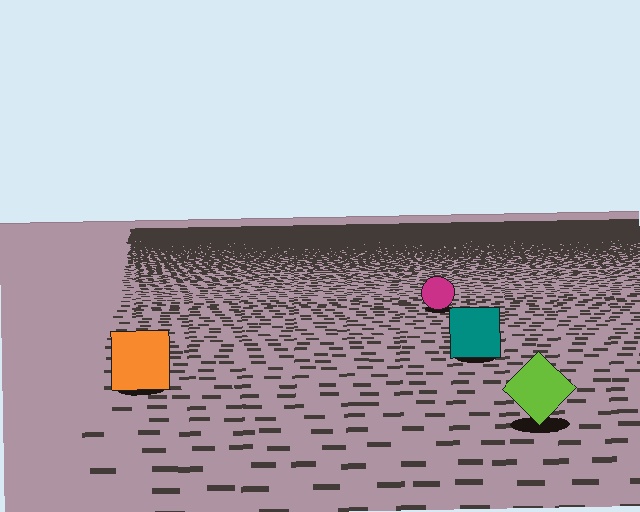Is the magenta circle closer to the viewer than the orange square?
No. The orange square is closer — you can tell from the texture gradient: the ground texture is coarser near it.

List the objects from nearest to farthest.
From nearest to farthest: the lime diamond, the orange square, the teal square, the magenta circle.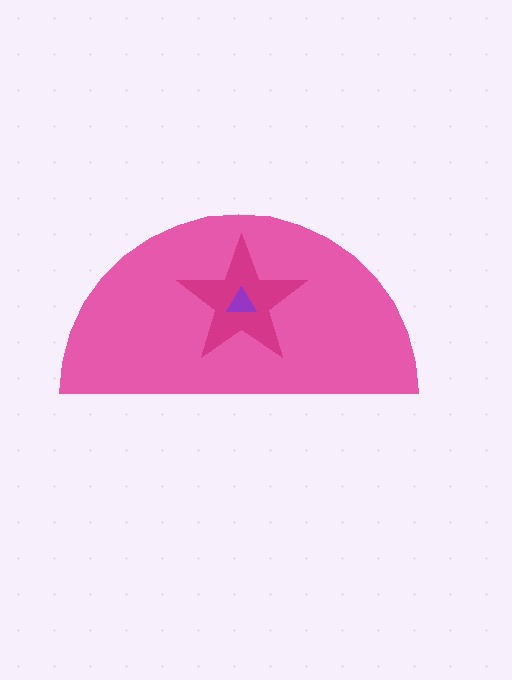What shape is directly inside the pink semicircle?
The magenta star.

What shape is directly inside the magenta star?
The purple triangle.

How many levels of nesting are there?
3.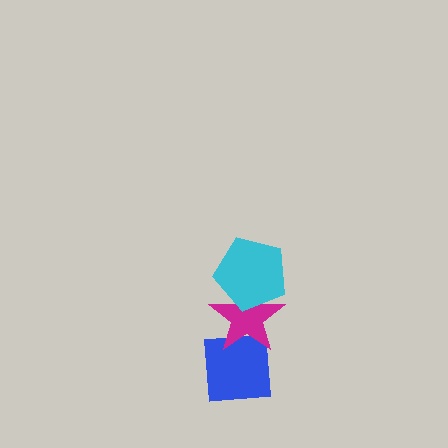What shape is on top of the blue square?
The magenta star is on top of the blue square.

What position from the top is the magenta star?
The magenta star is 2nd from the top.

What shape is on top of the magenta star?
The cyan pentagon is on top of the magenta star.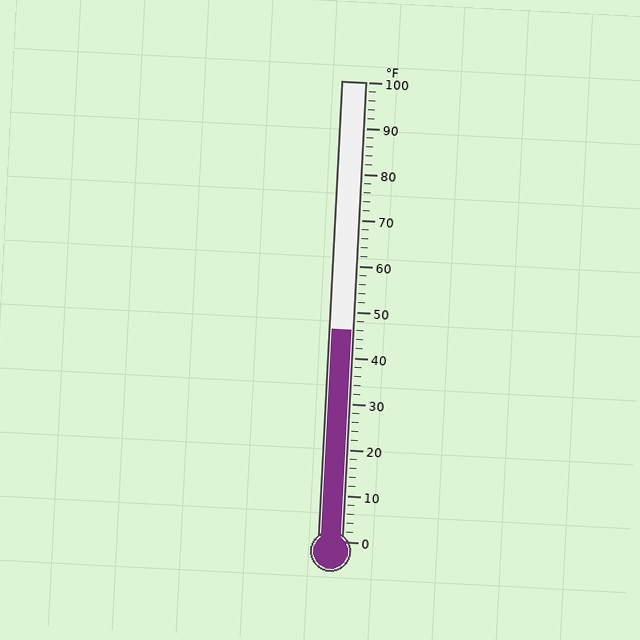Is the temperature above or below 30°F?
The temperature is above 30°F.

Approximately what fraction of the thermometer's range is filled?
The thermometer is filled to approximately 45% of its range.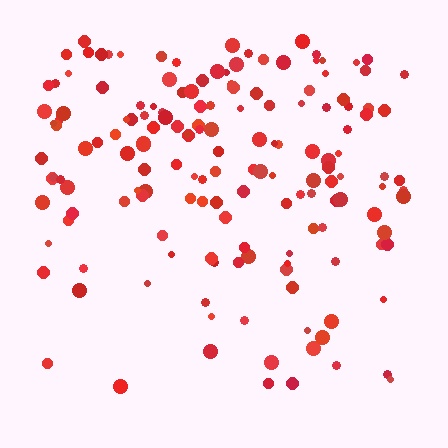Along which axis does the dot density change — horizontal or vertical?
Vertical.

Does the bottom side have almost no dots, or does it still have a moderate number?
Still a moderate number, just noticeably fewer than the top.